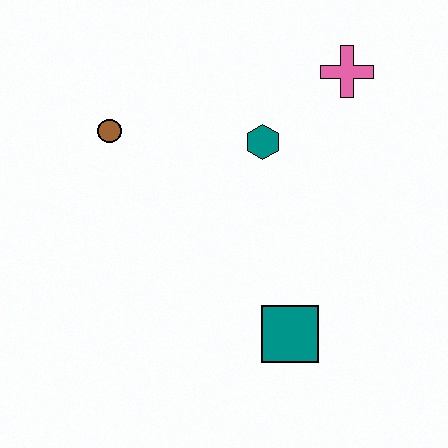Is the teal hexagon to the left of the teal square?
Yes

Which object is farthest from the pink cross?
The teal square is farthest from the pink cross.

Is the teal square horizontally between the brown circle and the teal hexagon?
No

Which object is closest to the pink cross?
The teal hexagon is closest to the pink cross.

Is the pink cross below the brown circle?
No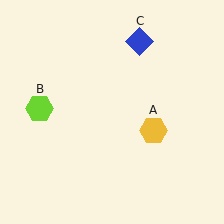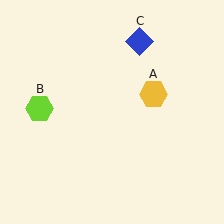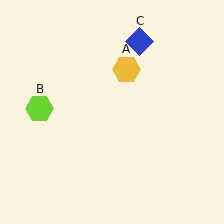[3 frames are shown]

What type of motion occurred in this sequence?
The yellow hexagon (object A) rotated counterclockwise around the center of the scene.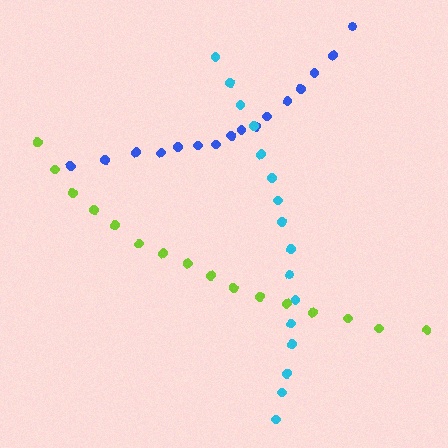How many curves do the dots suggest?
There are 3 distinct paths.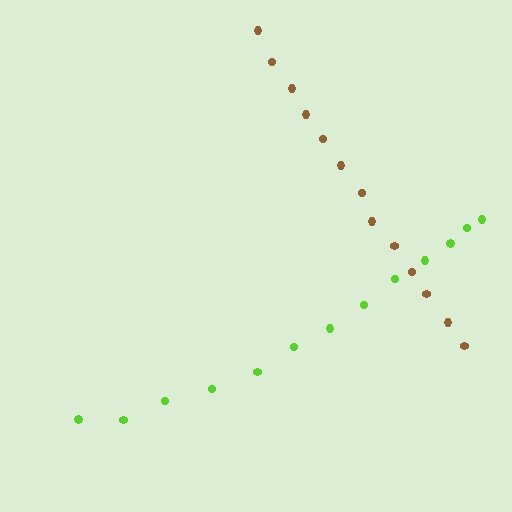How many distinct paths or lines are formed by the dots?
There are 2 distinct paths.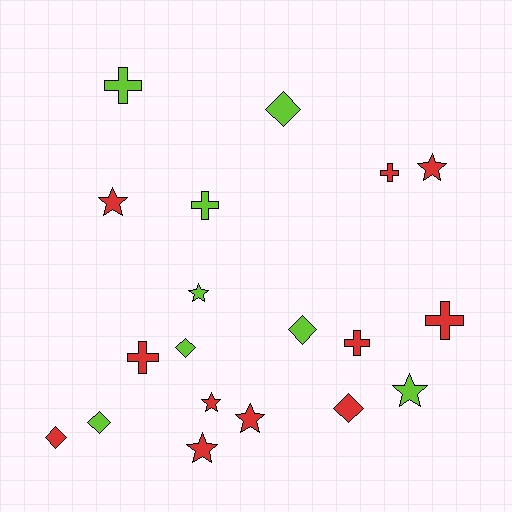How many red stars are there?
There are 5 red stars.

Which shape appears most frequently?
Star, with 7 objects.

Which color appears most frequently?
Red, with 11 objects.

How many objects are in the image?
There are 19 objects.